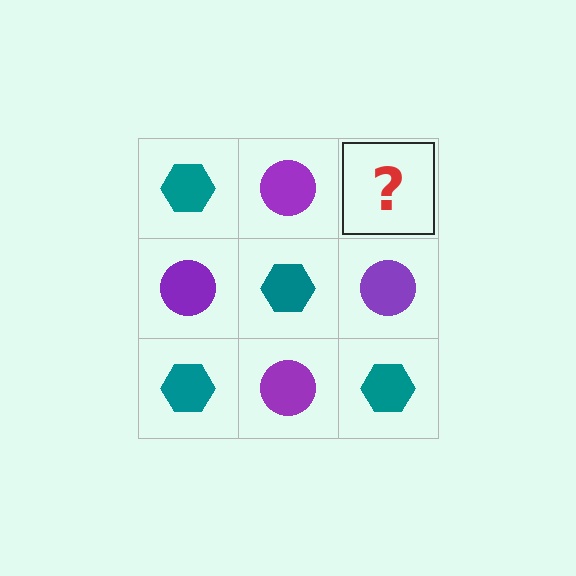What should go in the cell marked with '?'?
The missing cell should contain a teal hexagon.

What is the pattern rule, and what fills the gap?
The rule is that it alternates teal hexagon and purple circle in a checkerboard pattern. The gap should be filled with a teal hexagon.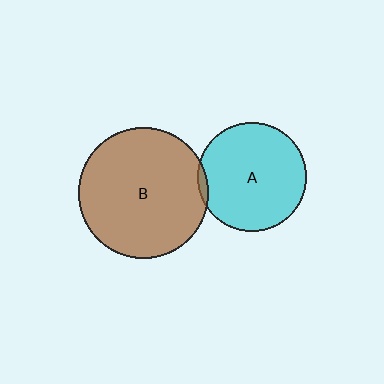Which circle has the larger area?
Circle B (brown).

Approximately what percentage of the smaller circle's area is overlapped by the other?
Approximately 5%.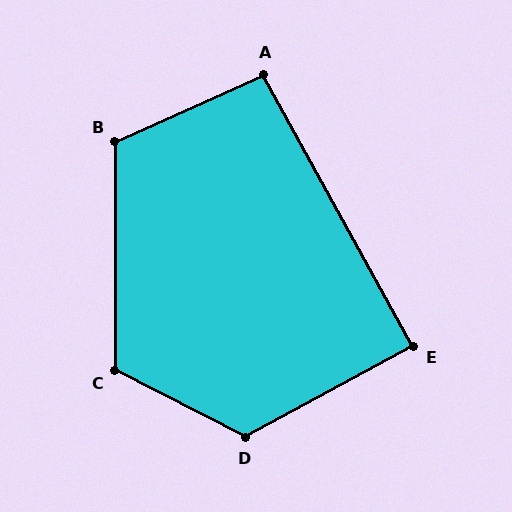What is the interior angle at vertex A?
Approximately 94 degrees (approximately right).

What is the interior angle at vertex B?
Approximately 114 degrees (obtuse).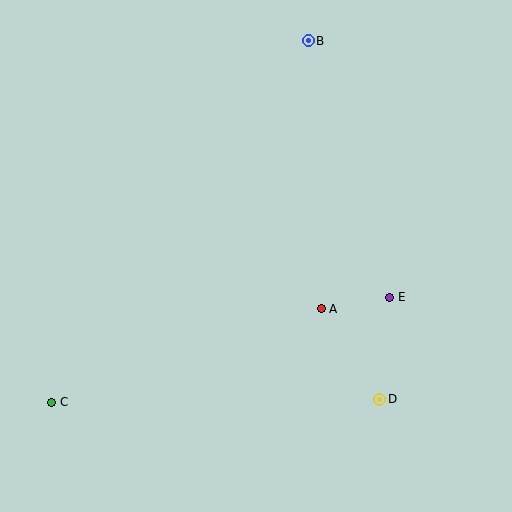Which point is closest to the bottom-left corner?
Point C is closest to the bottom-left corner.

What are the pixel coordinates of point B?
Point B is at (308, 41).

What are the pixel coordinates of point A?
Point A is at (321, 309).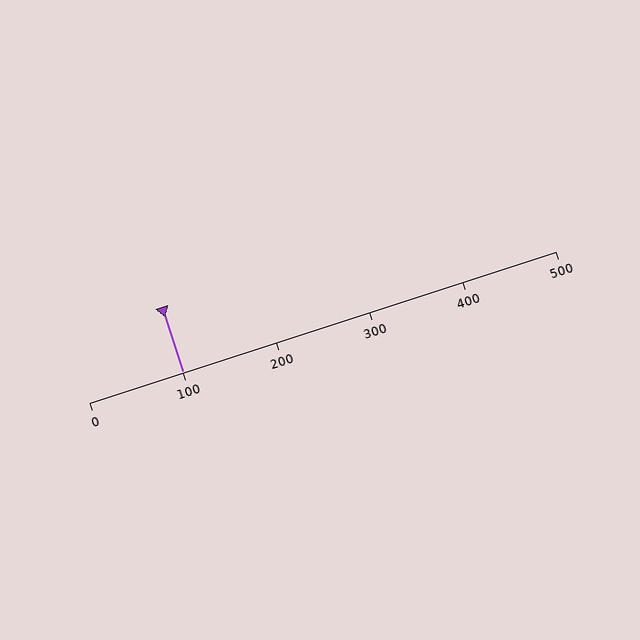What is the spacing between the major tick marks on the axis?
The major ticks are spaced 100 apart.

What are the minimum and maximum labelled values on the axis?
The axis runs from 0 to 500.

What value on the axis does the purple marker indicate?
The marker indicates approximately 100.